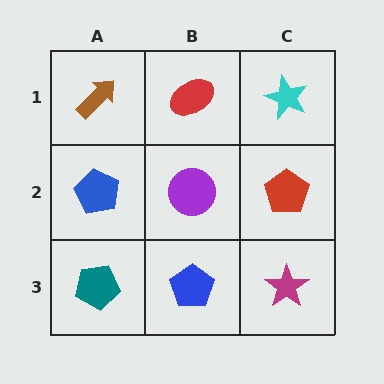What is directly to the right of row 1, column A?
A red ellipse.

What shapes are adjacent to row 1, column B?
A purple circle (row 2, column B), a brown arrow (row 1, column A), a cyan star (row 1, column C).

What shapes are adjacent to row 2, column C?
A cyan star (row 1, column C), a magenta star (row 3, column C), a purple circle (row 2, column B).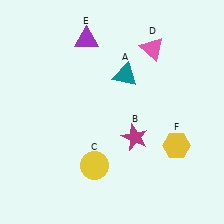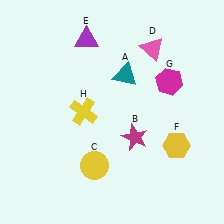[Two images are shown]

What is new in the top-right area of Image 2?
A magenta hexagon (G) was added in the top-right area of Image 2.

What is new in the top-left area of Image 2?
A yellow cross (H) was added in the top-left area of Image 2.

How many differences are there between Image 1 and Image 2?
There are 2 differences between the two images.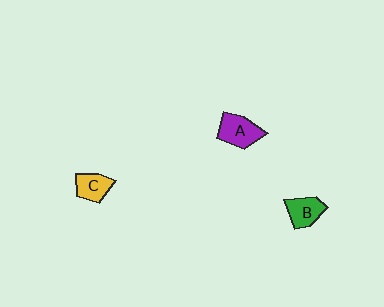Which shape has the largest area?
Shape A (purple).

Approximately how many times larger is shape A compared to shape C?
Approximately 1.3 times.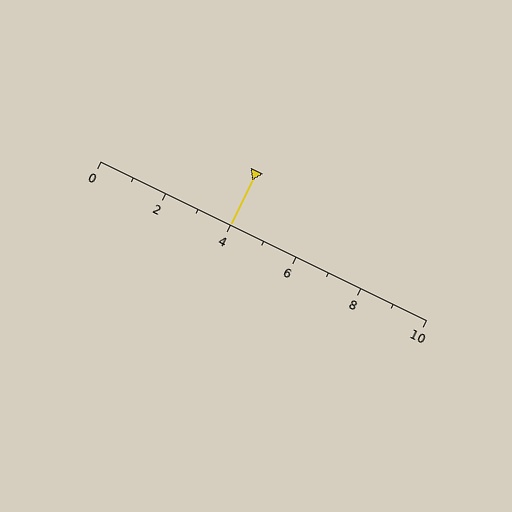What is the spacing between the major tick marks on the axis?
The major ticks are spaced 2 apart.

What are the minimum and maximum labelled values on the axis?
The axis runs from 0 to 10.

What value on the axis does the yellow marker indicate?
The marker indicates approximately 4.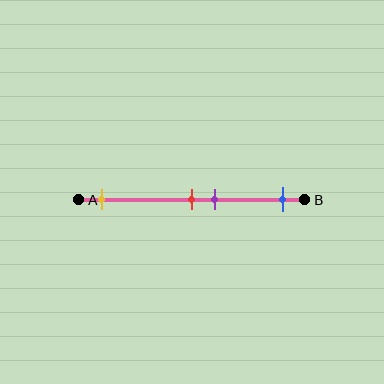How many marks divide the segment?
There are 4 marks dividing the segment.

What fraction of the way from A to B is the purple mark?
The purple mark is approximately 60% (0.6) of the way from A to B.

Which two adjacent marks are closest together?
The red and purple marks are the closest adjacent pair.